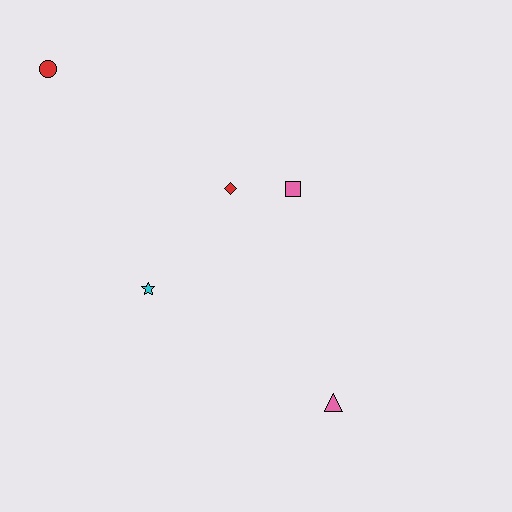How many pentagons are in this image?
There are no pentagons.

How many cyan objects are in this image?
There is 1 cyan object.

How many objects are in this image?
There are 5 objects.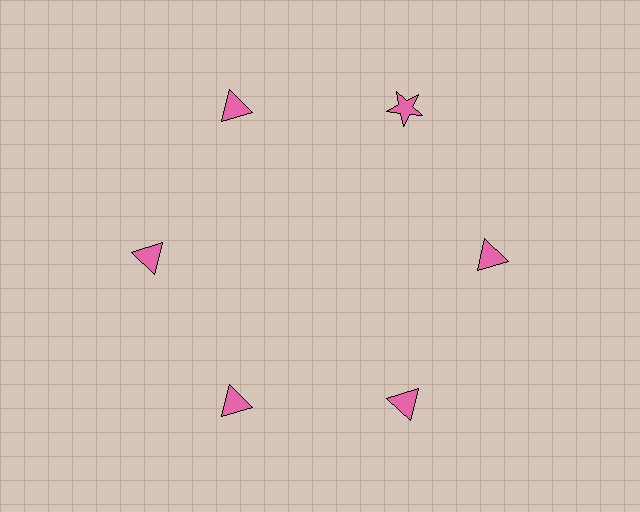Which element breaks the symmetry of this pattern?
The pink star at roughly the 1 o'clock position breaks the symmetry. All other shapes are pink triangles.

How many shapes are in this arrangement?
There are 6 shapes arranged in a ring pattern.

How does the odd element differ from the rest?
It has a different shape: star instead of triangle.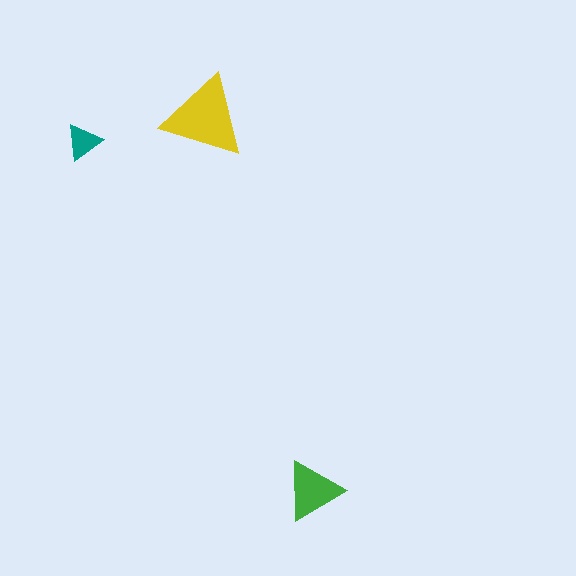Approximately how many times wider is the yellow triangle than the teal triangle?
About 2 times wider.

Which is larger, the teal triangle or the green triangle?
The green one.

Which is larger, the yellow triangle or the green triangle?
The yellow one.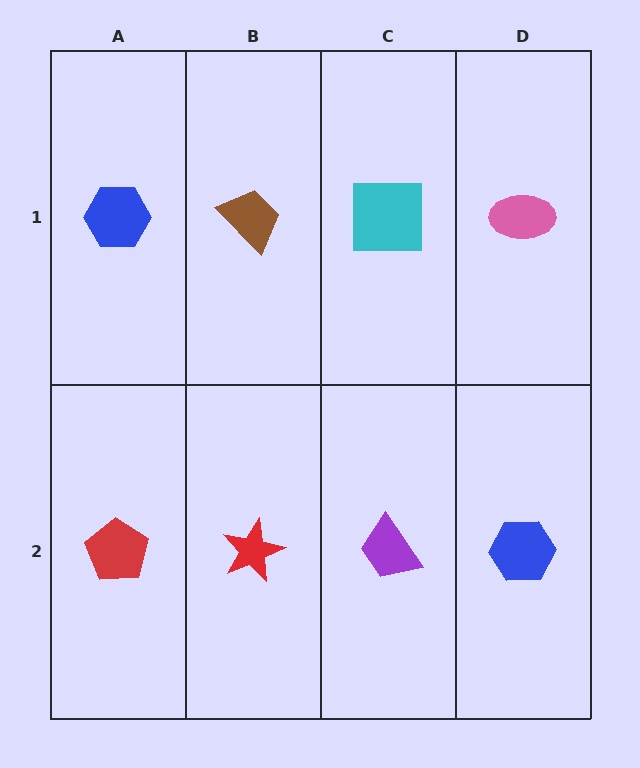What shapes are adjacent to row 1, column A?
A red pentagon (row 2, column A), a brown trapezoid (row 1, column B).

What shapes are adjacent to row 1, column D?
A blue hexagon (row 2, column D), a cyan square (row 1, column C).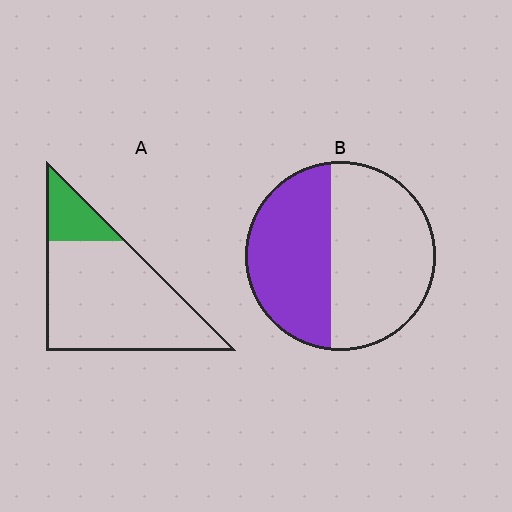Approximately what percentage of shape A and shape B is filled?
A is approximately 20% and B is approximately 45%.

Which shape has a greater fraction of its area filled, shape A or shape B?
Shape B.